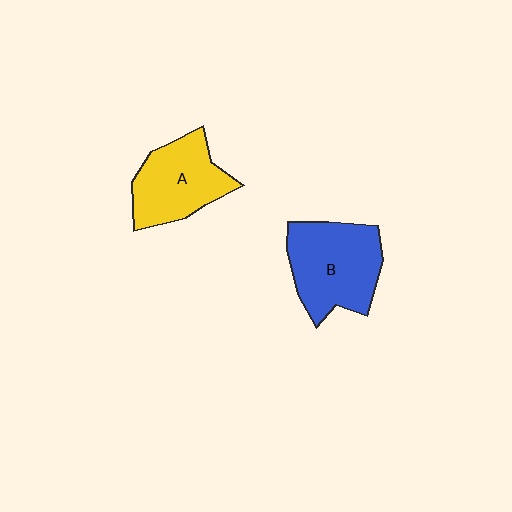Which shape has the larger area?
Shape B (blue).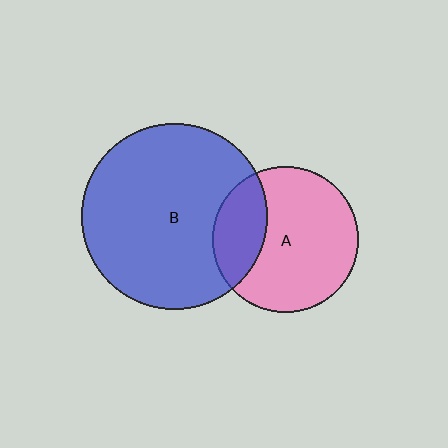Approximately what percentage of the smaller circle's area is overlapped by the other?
Approximately 25%.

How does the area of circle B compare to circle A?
Approximately 1.6 times.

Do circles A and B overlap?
Yes.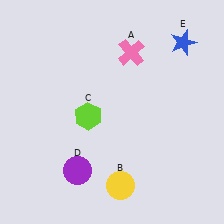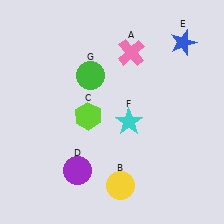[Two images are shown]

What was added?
A cyan star (F), a green circle (G) were added in Image 2.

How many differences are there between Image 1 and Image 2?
There are 2 differences between the two images.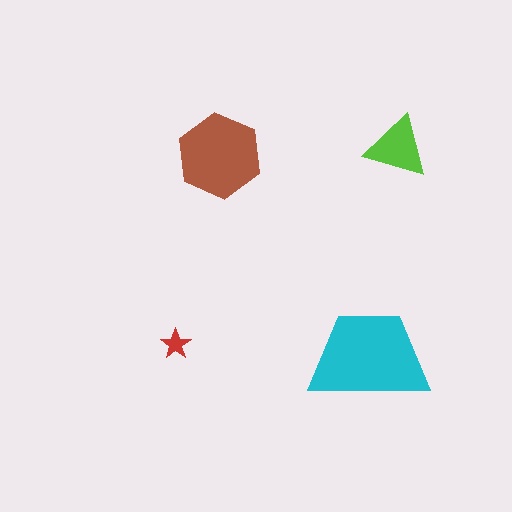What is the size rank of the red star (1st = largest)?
4th.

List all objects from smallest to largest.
The red star, the lime triangle, the brown hexagon, the cyan trapezoid.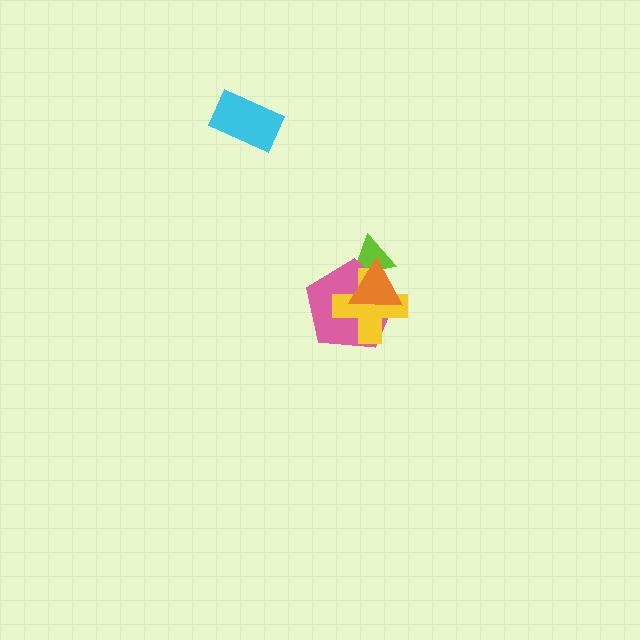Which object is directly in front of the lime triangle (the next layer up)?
The pink pentagon is directly in front of the lime triangle.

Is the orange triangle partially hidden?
No, no other shape covers it.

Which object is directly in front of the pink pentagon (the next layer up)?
The yellow cross is directly in front of the pink pentagon.